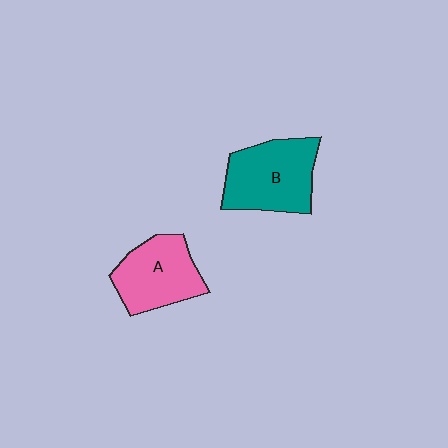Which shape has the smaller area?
Shape A (pink).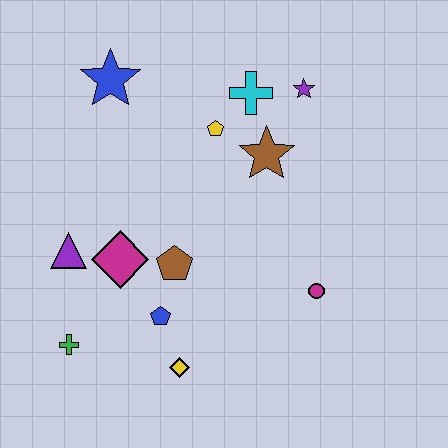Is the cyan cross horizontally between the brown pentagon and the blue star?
No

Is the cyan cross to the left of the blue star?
No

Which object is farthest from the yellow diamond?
The purple star is farthest from the yellow diamond.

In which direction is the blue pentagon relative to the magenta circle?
The blue pentagon is to the left of the magenta circle.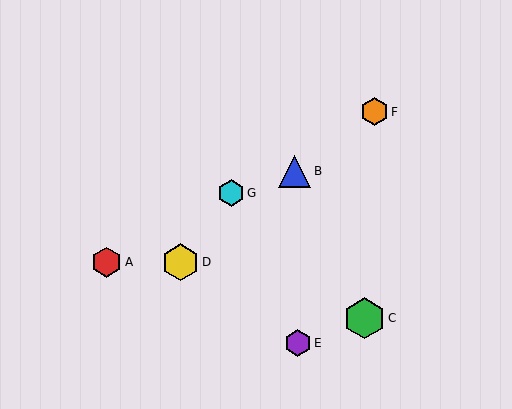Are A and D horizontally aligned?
Yes, both are at y≈262.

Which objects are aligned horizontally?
Objects A, D are aligned horizontally.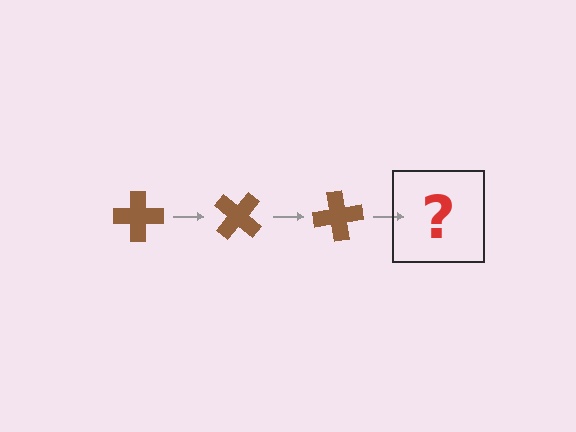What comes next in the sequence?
The next element should be a brown cross rotated 120 degrees.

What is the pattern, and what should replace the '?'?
The pattern is that the cross rotates 40 degrees each step. The '?' should be a brown cross rotated 120 degrees.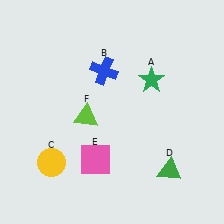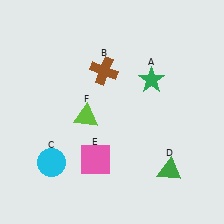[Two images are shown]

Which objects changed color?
B changed from blue to brown. C changed from yellow to cyan.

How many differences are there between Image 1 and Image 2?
There are 2 differences between the two images.